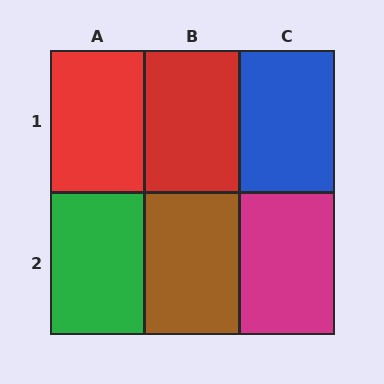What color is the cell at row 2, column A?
Green.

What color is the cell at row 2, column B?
Brown.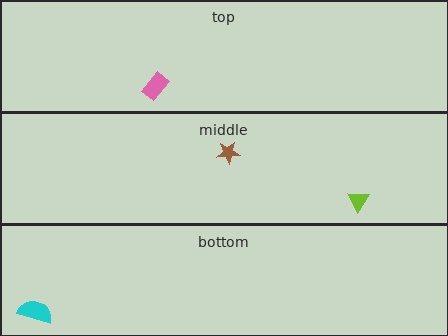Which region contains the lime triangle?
The middle region.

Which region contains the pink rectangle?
The top region.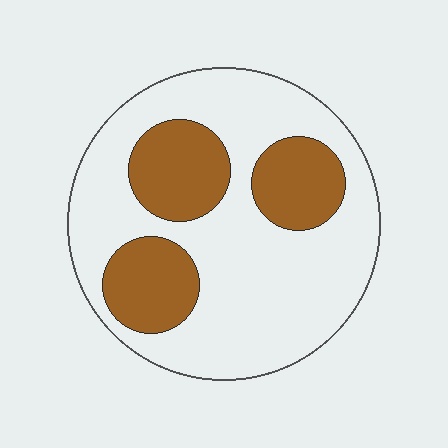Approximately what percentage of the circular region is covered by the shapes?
Approximately 30%.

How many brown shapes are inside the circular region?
3.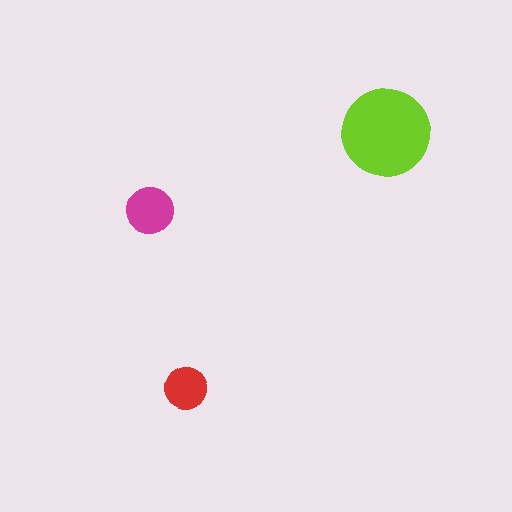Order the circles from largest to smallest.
the lime one, the magenta one, the red one.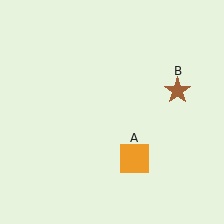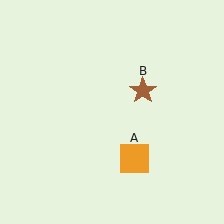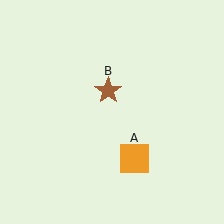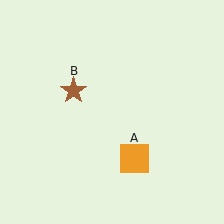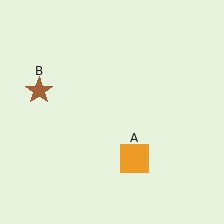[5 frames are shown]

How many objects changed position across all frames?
1 object changed position: brown star (object B).